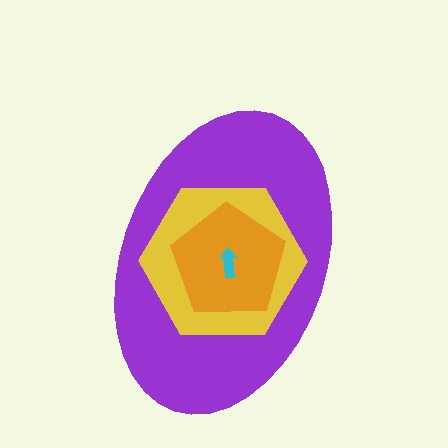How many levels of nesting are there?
4.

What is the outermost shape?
The purple ellipse.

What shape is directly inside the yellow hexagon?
The orange pentagon.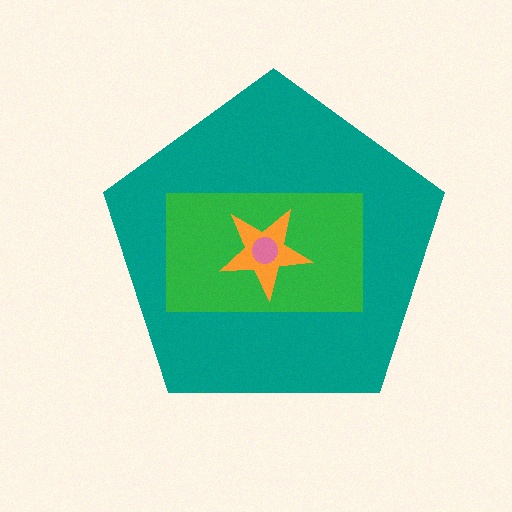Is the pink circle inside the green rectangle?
Yes.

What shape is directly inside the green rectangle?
The orange star.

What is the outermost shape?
The teal pentagon.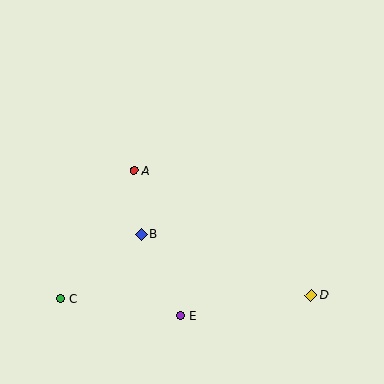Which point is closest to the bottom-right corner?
Point D is closest to the bottom-right corner.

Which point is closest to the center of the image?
Point A at (134, 170) is closest to the center.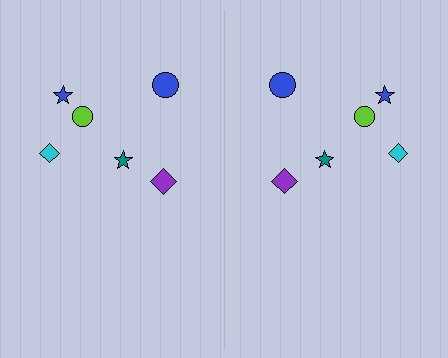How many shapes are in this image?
There are 12 shapes in this image.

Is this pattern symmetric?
Yes, this pattern has bilateral (reflection) symmetry.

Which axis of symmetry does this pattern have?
The pattern has a vertical axis of symmetry running through the center of the image.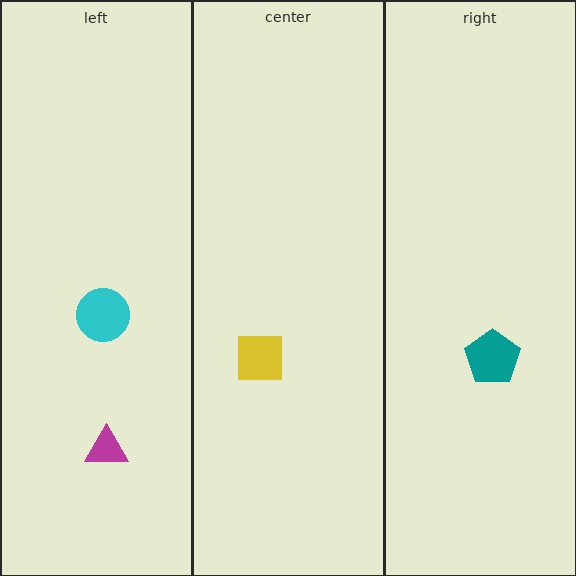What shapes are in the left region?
The magenta triangle, the cyan circle.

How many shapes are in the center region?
1.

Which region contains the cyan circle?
The left region.